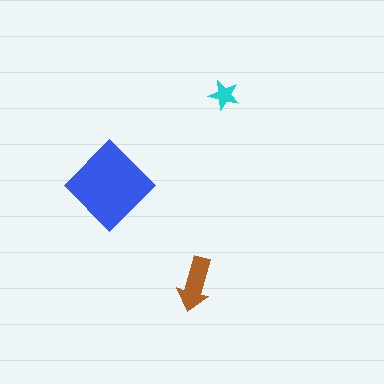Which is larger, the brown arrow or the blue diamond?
The blue diamond.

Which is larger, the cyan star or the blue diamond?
The blue diamond.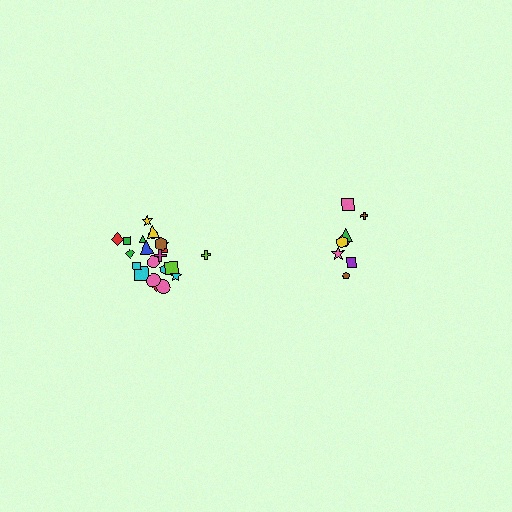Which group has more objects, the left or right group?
The left group.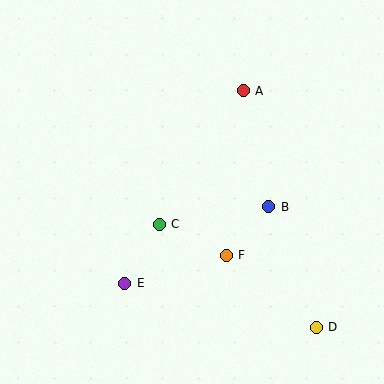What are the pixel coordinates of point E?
Point E is at (125, 283).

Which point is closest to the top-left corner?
Point A is closest to the top-left corner.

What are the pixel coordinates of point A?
Point A is at (243, 91).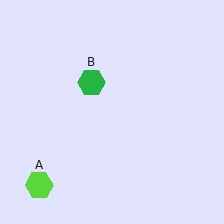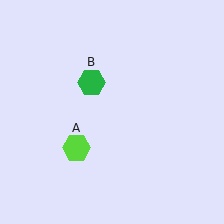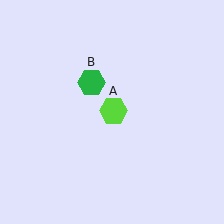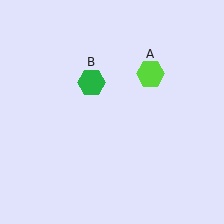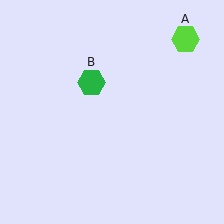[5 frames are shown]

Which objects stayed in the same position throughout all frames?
Green hexagon (object B) remained stationary.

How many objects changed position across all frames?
1 object changed position: lime hexagon (object A).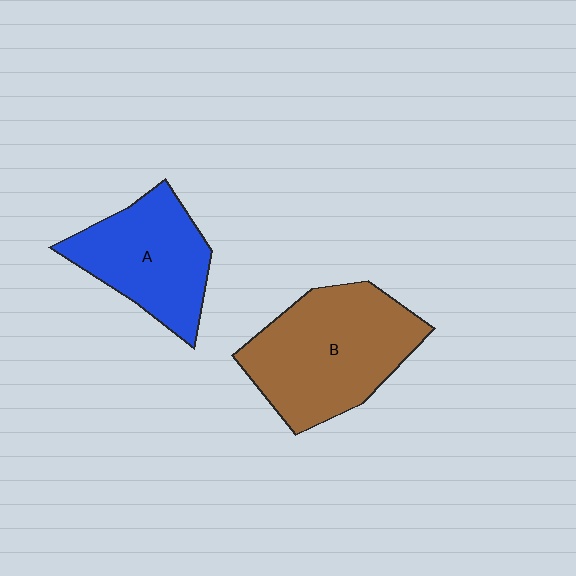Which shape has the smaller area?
Shape A (blue).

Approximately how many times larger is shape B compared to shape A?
Approximately 1.3 times.